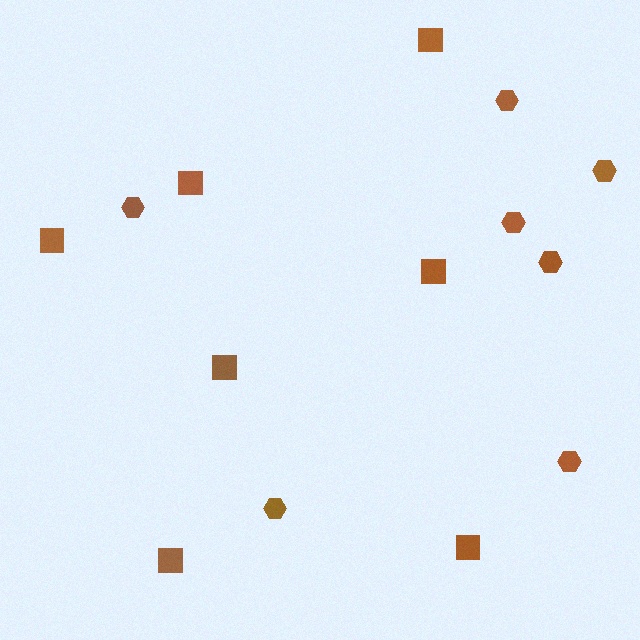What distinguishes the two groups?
There are 2 groups: one group of squares (7) and one group of hexagons (7).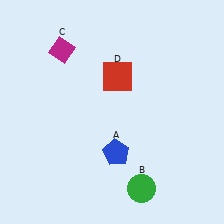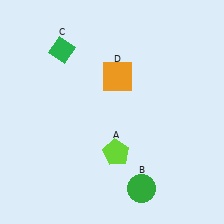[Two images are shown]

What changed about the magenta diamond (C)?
In Image 1, C is magenta. In Image 2, it changed to green.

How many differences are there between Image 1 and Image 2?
There are 3 differences between the two images.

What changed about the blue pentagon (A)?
In Image 1, A is blue. In Image 2, it changed to lime.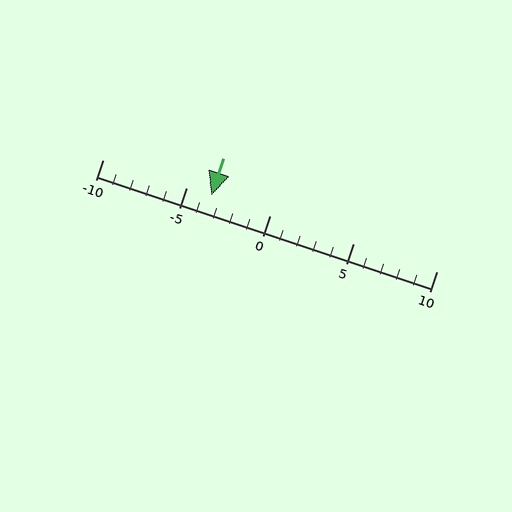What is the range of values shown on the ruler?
The ruler shows values from -10 to 10.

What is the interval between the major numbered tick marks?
The major tick marks are spaced 5 units apart.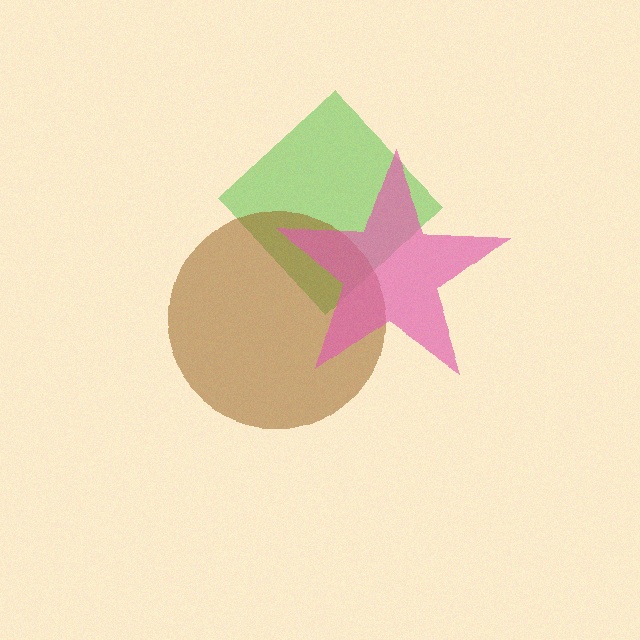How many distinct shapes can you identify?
There are 3 distinct shapes: a green diamond, a brown circle, a pink star.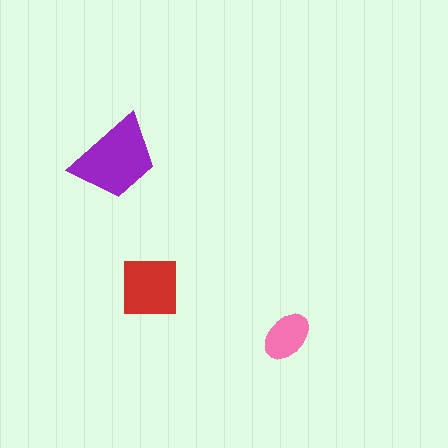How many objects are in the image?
There are 3 objects in the image.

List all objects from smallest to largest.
The pink ellipse, the red square, the purple trapezoid.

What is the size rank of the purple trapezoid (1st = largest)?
1st.